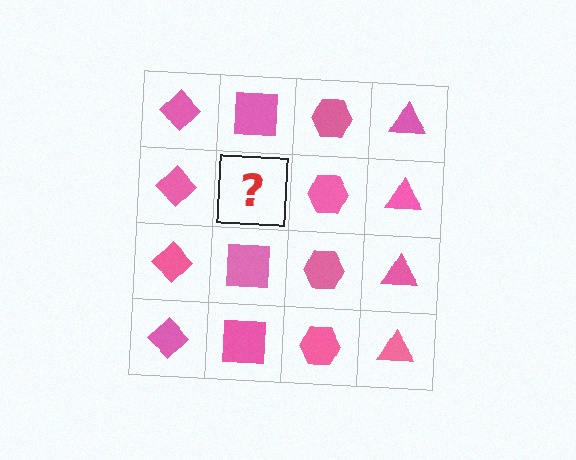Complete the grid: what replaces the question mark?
The question mark should be replaced with a pink square.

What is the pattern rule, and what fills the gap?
The rule is that each column has a consistent shape. The gap should be filled with a pink square.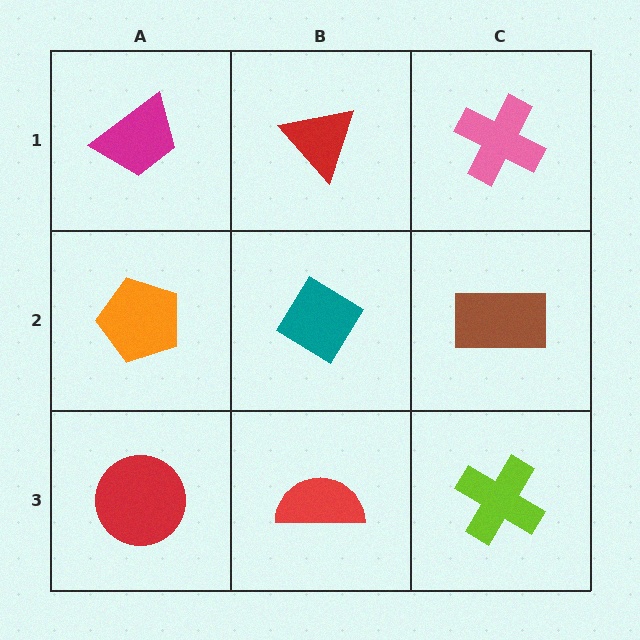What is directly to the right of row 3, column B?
A lime cross.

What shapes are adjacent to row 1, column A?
An orange pentagon (row 2, column A), a red triangle (row 1, column B).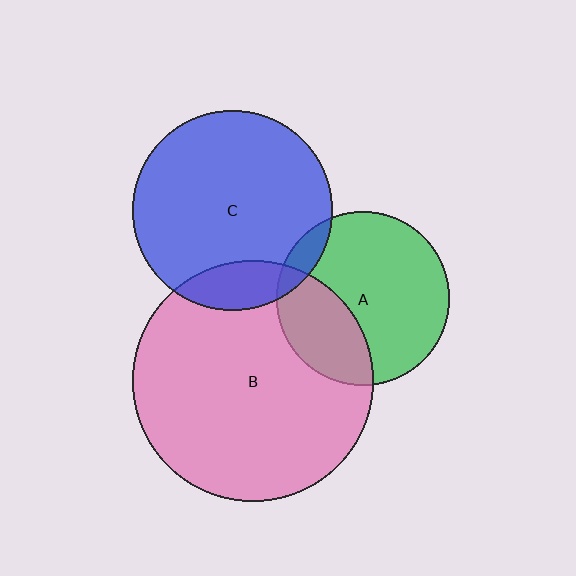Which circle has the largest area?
Circle B (pink).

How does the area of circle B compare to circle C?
Approximately 1.5 times.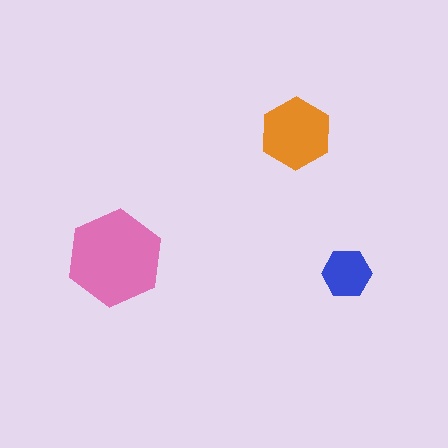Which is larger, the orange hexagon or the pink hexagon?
The pink one.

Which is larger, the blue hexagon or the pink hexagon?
The pink one.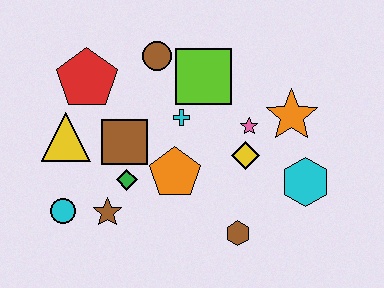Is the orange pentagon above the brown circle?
No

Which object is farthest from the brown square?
The cyan hexagon is farthest from the brown square.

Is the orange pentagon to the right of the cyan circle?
Yes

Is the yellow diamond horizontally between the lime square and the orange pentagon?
No